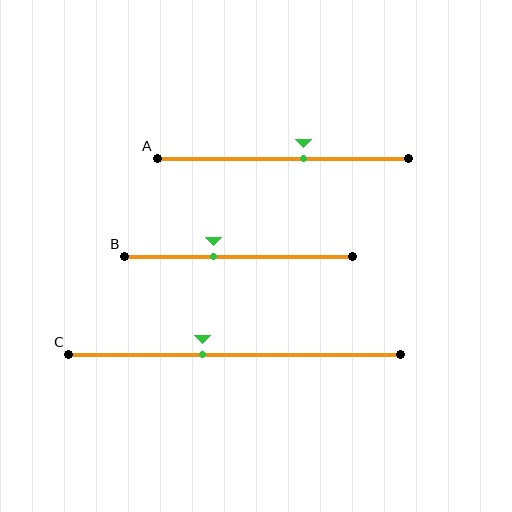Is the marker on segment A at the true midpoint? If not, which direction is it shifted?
No, the marker on segment A is shifted to the right by about 8% of the segment length.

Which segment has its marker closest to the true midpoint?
Segment A has its marker closest to the true midpoint.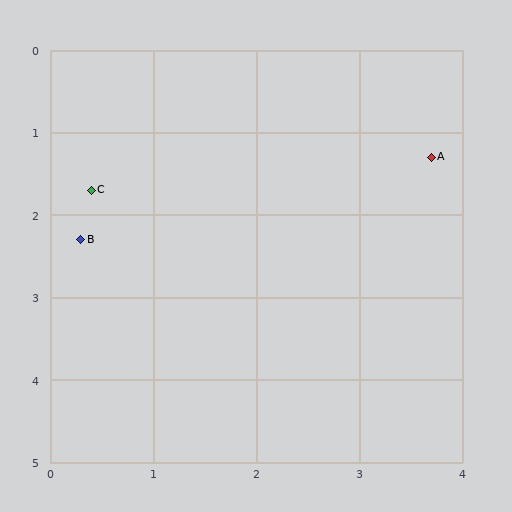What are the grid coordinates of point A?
Point A is at approximately (3.7, 1.3).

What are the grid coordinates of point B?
Point B is at approximately (0.3, 2.3).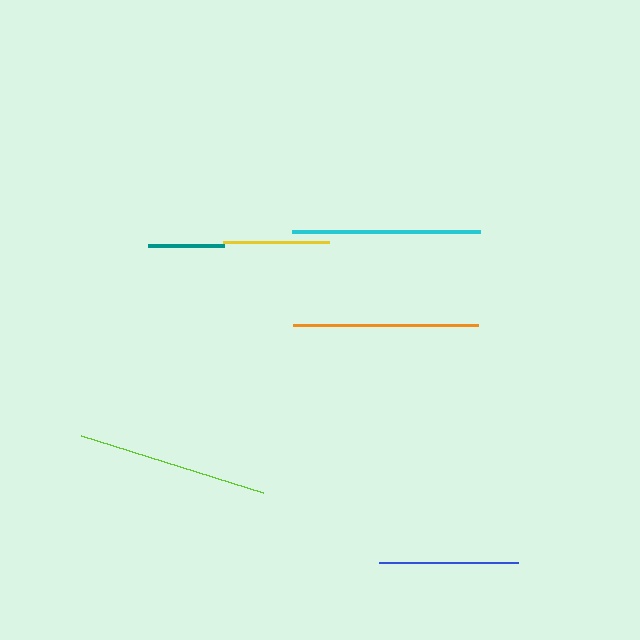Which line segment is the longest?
The lime line is the longest at approximately 191 pixels.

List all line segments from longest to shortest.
From longest to shortest: lime, cyan, orange, blue, yellow, teal.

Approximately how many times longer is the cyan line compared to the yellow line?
The cyan line is approximately 1.8 times the length of the yellow line.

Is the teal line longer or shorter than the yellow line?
The yellow line is longer than the teal line.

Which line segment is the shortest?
The teal line is the shortest at approximately 77 pixels.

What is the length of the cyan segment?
The cyan segment is approximately 188 pixels long.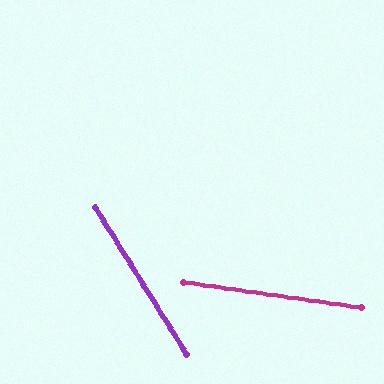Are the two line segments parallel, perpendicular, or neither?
Neither parallel nor perpendicular — they differ by about 50°.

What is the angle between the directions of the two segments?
Approximately 50 degrees.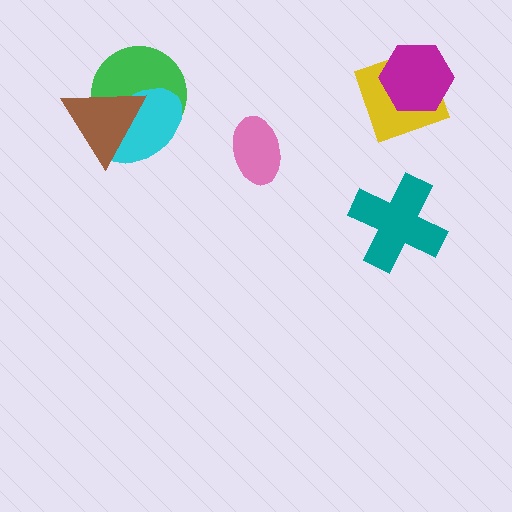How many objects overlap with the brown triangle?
2 objects overlap with the brown triangle.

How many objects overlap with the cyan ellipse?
2 objects overlap with the cyan ellipse.